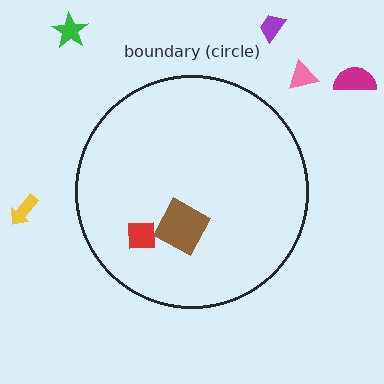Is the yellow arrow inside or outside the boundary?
Outside.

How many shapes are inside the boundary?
2 inside, 5 outside.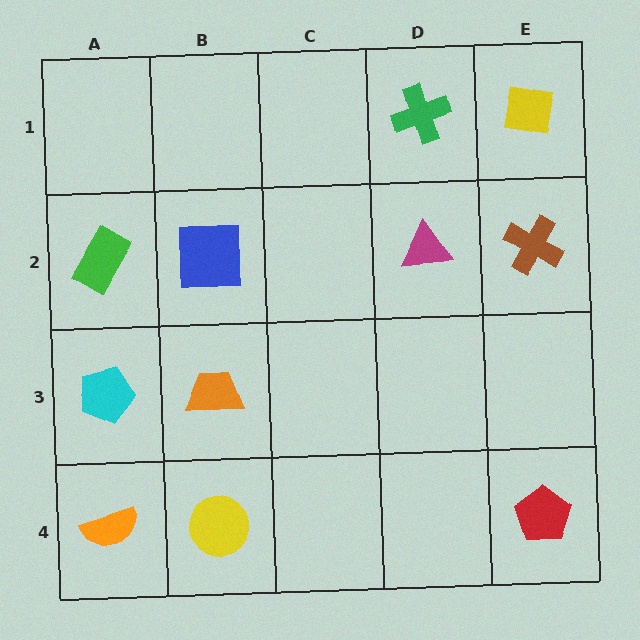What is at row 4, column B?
A yellow circle.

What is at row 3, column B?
An orange trapezoid.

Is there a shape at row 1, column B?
No, that cell is empty.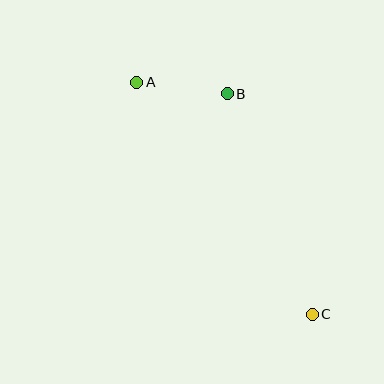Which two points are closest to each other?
Points A and B are closest to each other.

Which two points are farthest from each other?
Points A and C are farthest from each other.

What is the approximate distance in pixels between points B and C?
The distance between B and C is approximately 236 pixels.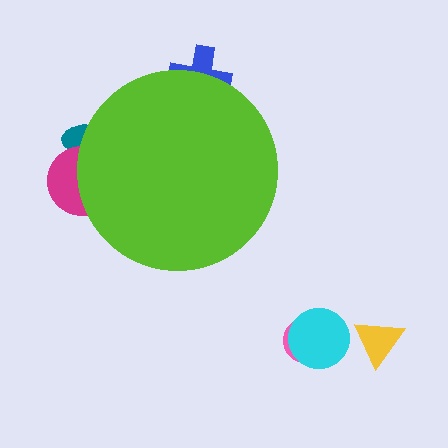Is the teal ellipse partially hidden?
Yes, the teal ellipse is partially hidden behind the lime circle.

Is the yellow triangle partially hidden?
No, the yellow triangle is fully visible.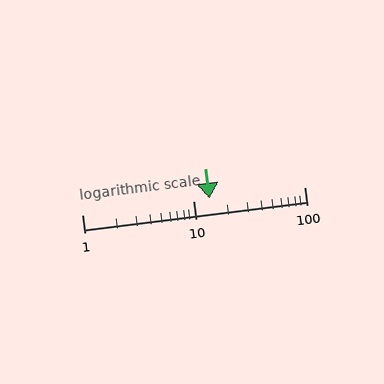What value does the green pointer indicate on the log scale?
The pointer indicates approximately 14.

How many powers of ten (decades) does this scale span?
The scale spans 2 decades, from 1 to 100.